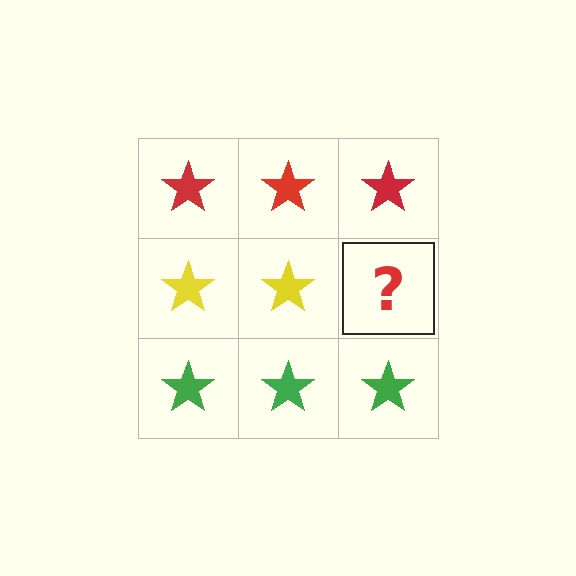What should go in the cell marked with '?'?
The missing cell should contain a yellow star.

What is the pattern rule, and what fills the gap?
The rule is that each row has a consistent color. The gap should be filled with a yellow star.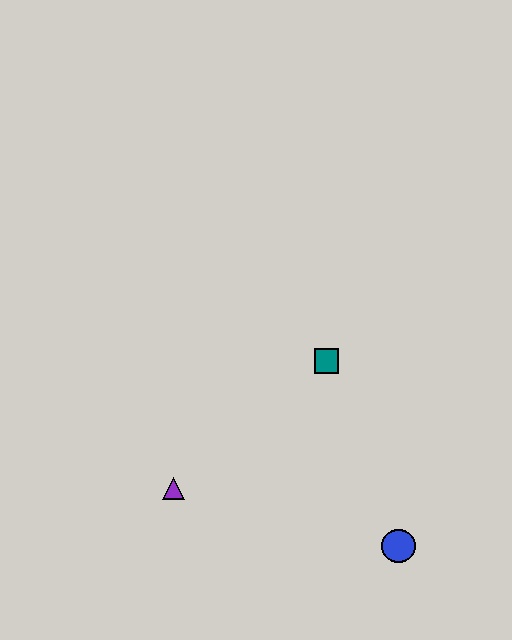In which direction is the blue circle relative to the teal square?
The blue circle is below the teal square.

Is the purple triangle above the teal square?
No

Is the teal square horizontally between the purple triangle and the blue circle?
Yes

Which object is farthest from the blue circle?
The purple triangle is farthest from the blue circle.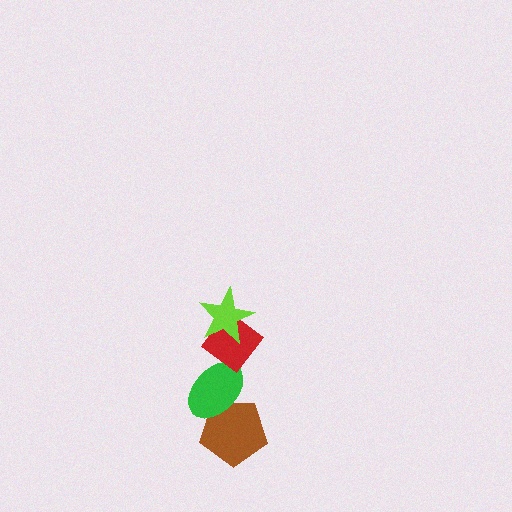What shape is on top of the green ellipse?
The red diamond is on top of the green ellipse.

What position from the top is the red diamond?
The red diamond is 2nd from the top.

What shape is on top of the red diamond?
The lime star is on top of the red diamond.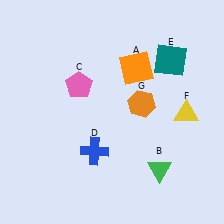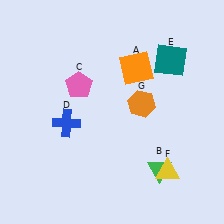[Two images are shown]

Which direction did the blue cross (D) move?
The blue cross (D) moved up.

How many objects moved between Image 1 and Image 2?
2 objects moved between the two images.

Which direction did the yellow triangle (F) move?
The yellow triangle (F) moved down.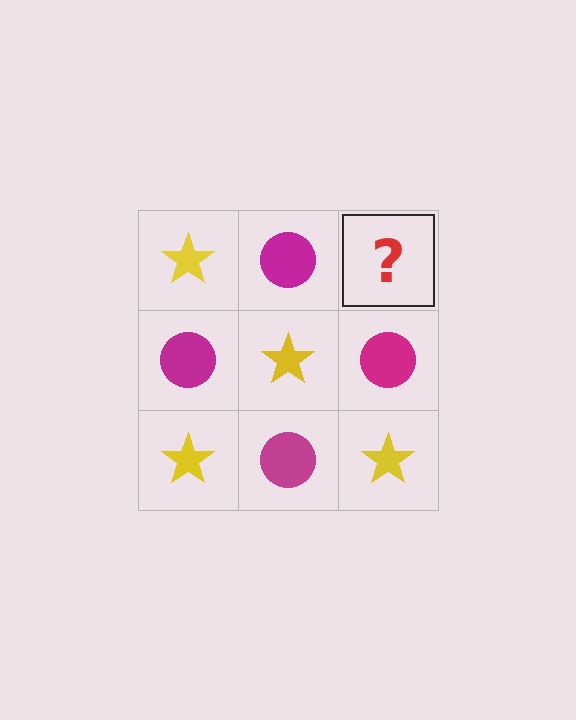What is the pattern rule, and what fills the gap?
The rule is that it alternates yellow star and magenta circle in a checkerboard pattern. The gap should be filled with a yellow star.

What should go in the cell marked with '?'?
The missing cell should contain a yellow star.